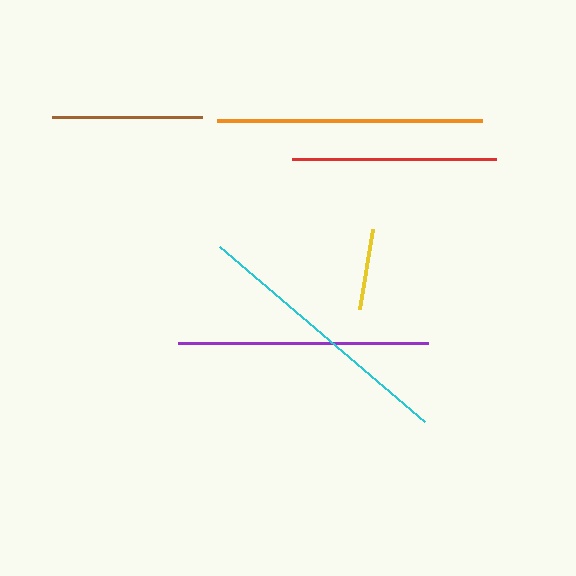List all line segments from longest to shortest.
From longest to shortest: cyan, orange, purple, red, brown, yellow.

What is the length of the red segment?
The red segment is approximately 204 pixels long.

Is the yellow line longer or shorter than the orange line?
The orange line is longer than the yellow line.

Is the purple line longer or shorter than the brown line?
The purple line is longer than the brown line.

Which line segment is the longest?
The cyan line is the longest at approximately 270 pixels.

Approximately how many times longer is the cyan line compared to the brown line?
The cyan line is approximately 1.8 times the length of the brown line.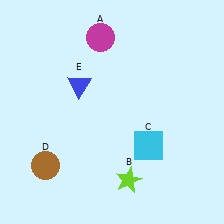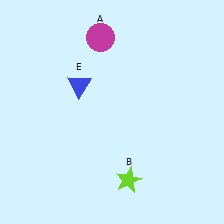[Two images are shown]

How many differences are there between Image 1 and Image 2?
There are 2 differences between the two images.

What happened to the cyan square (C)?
The cyan square (C) was removed in Image 2. It was in the bottom-right area of Image 1.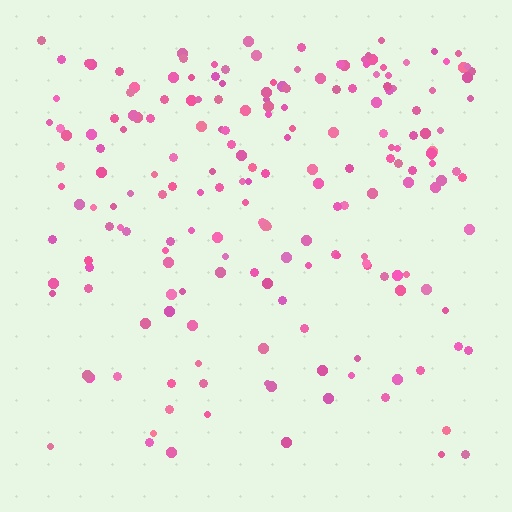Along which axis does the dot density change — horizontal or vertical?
Vertical.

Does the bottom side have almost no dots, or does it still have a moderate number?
Still a moderate number, just noticeably fewer than the top.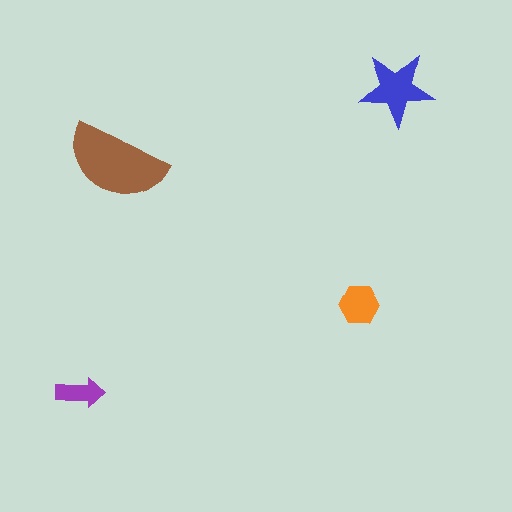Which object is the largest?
The brown semicircle.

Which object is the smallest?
The purple arrow.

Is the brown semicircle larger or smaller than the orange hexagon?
Larger.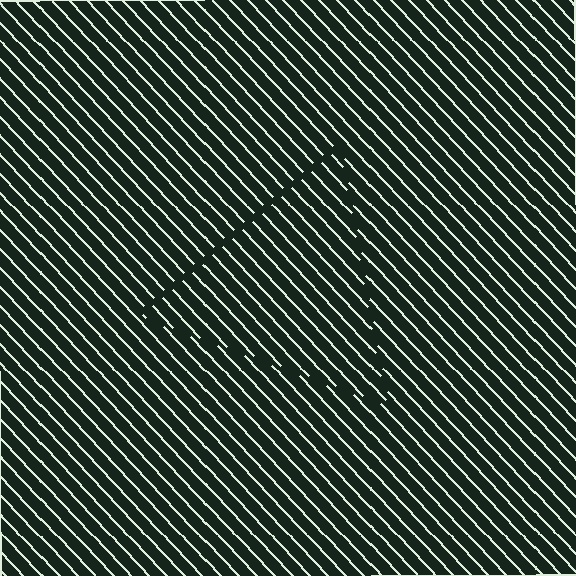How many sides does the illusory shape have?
3 sides — the line-ends trace a triangle.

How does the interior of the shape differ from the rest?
The interior of the shape contains the same grating, shifted by half a period — the contour is defined by the phase discontinuity where line-ends from the inner and outer gratings abut.